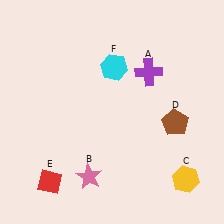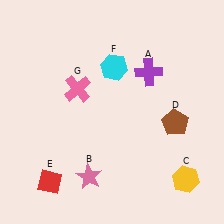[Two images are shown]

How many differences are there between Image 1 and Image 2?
There is 1 difference between the two images.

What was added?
A pink cross (G) was added in Image 2.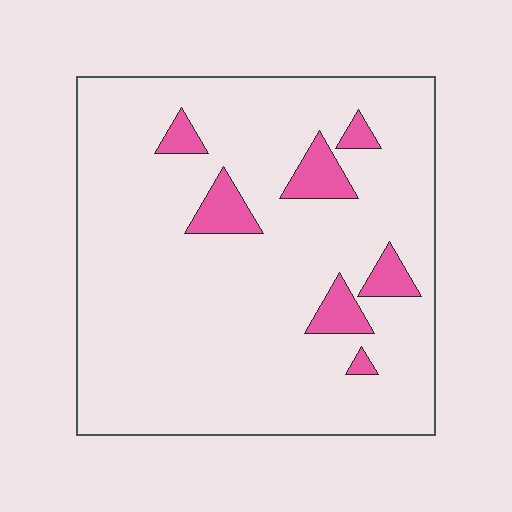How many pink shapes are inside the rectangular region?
7.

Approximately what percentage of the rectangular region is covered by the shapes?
Approximately 10%.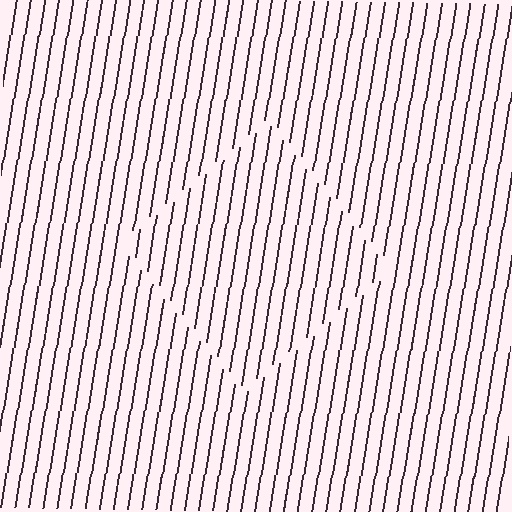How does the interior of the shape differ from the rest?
The interior of the shape contains the same grating, shifted by half a period — the contour is defined by the phase discontinuity where line-ends from the inner and outer gratings abut.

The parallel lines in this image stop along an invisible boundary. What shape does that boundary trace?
An illusory square. The interior of the shape contains the same grating, shifted by half a period — the contour is defined by the phase discontinuity where line-ends from the inner and outer gratings abut.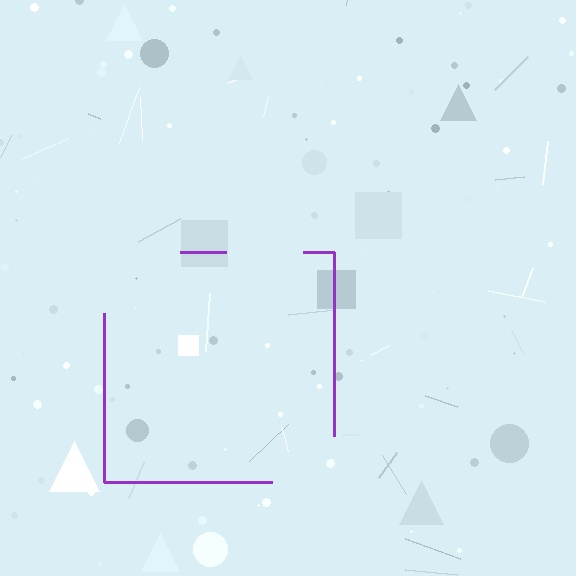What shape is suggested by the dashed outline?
The dashed outline suggests a square.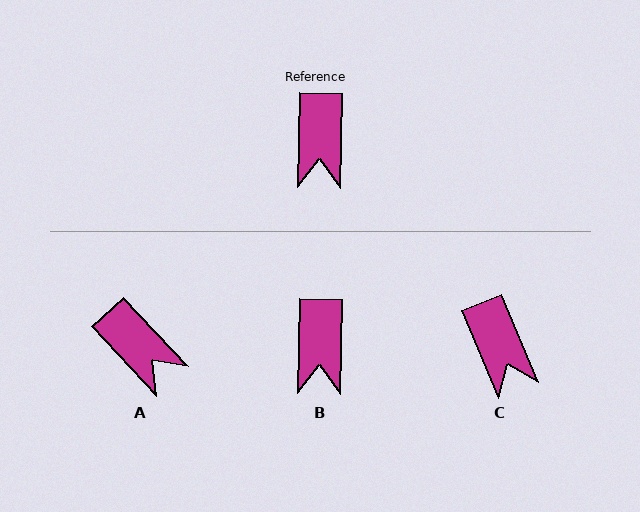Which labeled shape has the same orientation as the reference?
B.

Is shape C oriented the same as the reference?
No, it is off by about 24 degrees.